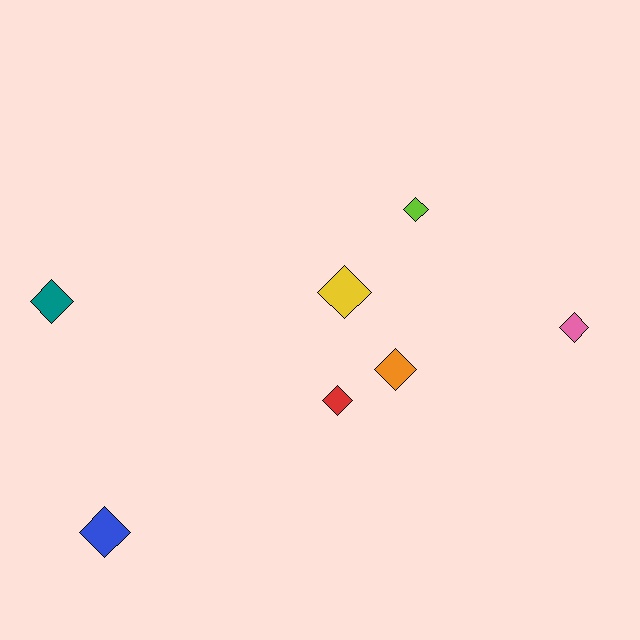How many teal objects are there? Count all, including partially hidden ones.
There is 1 teal object.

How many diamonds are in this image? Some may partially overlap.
There are 7 diamonds.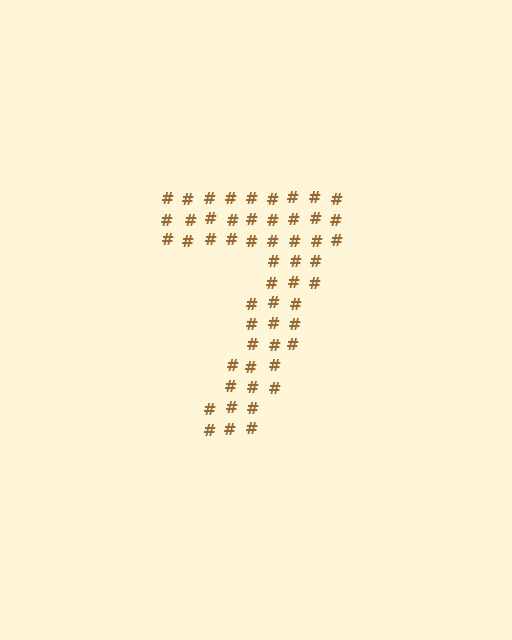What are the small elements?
The small elements are hash symbols.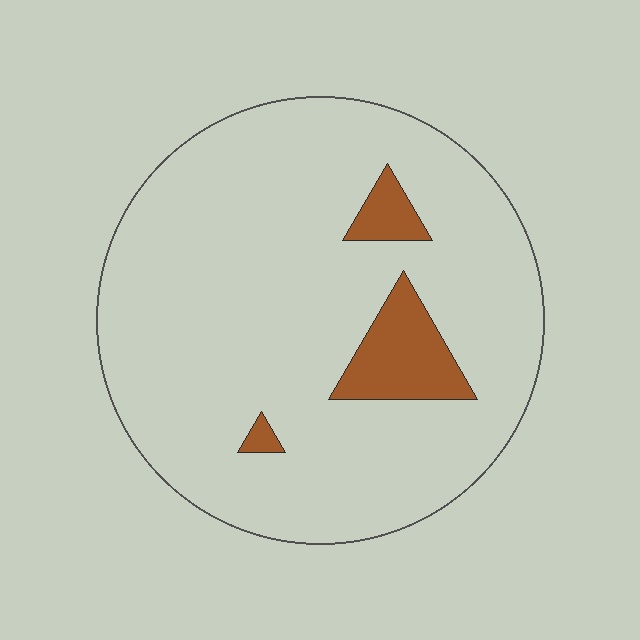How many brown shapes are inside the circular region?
3.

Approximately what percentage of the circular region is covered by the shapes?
Approximately 10%.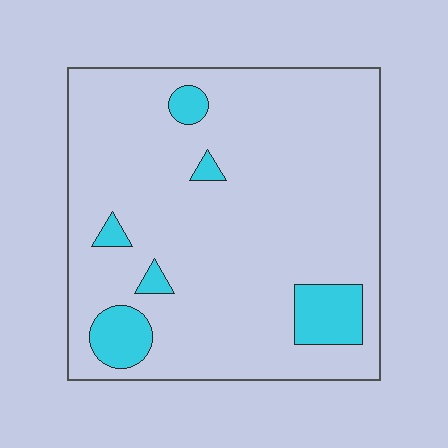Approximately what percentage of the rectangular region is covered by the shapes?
Approximately 10%.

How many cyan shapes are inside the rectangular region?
6.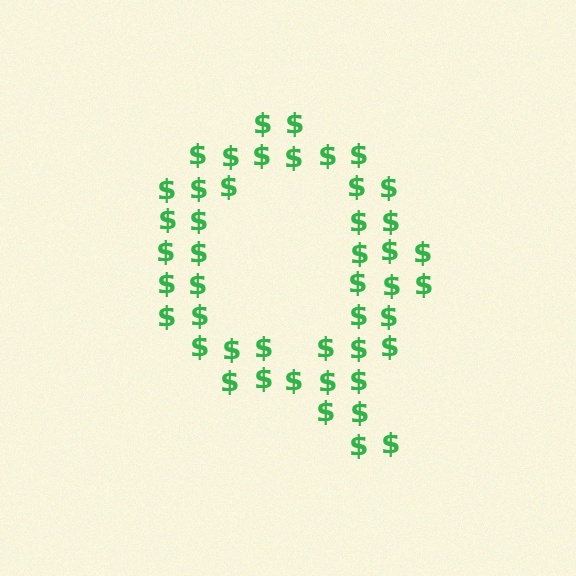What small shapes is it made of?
It is made of small dollar signs.